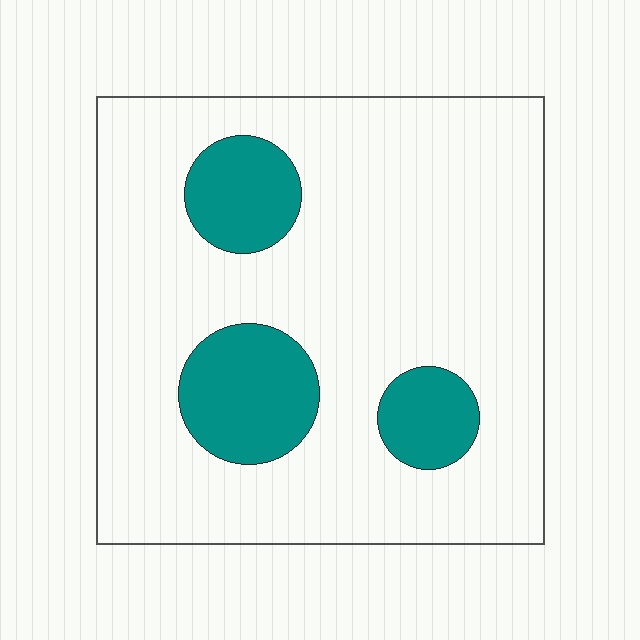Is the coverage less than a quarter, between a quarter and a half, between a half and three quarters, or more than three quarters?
Less than a quarter.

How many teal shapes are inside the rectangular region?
3.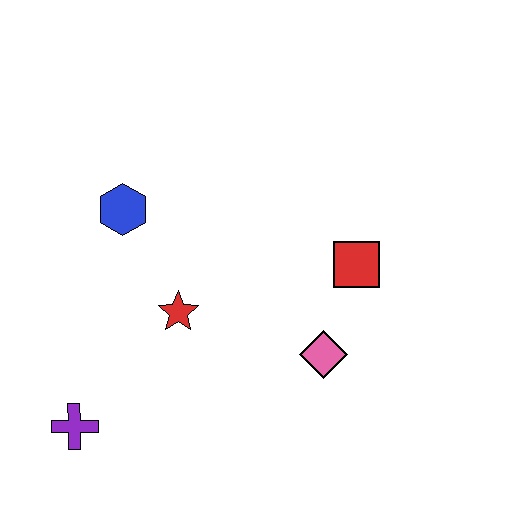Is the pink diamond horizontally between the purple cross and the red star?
No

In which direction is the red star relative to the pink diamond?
The red star is to the left of the pink diamond.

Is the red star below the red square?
Yes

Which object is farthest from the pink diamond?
The purple cross is farthest from the pink diamond.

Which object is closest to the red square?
The pink diamond is closest to the red square.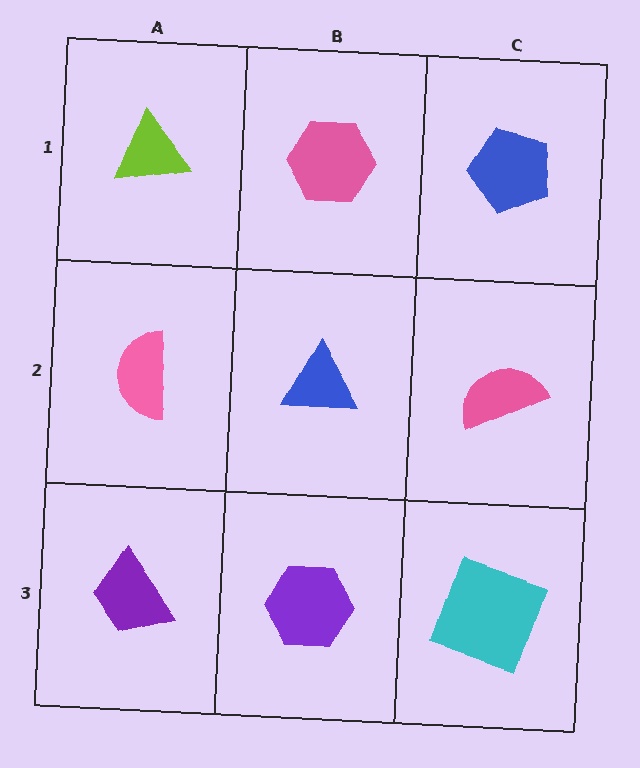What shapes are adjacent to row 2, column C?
A blue pentagon (row 1, column C), a cyan square (row 3, column C), a blue triangle (row 2, column B).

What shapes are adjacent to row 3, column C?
A pink semicircle (row 2, column C), a purple hexagon (row 3, column B).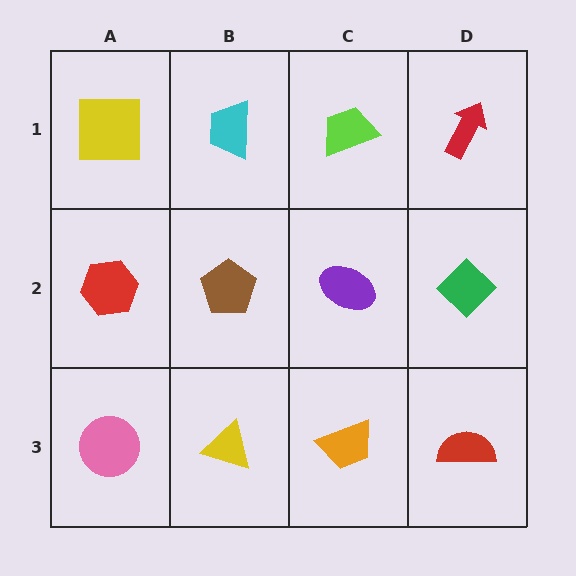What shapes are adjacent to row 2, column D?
A red arrow (row 1, column D), a red semicircle (row 3, column D), a purple ellipse (row 2, column C).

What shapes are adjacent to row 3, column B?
A brown pentagon (row 2, column B), a pink circle (row 3, column A), an orange trapezoid (row 3, column C).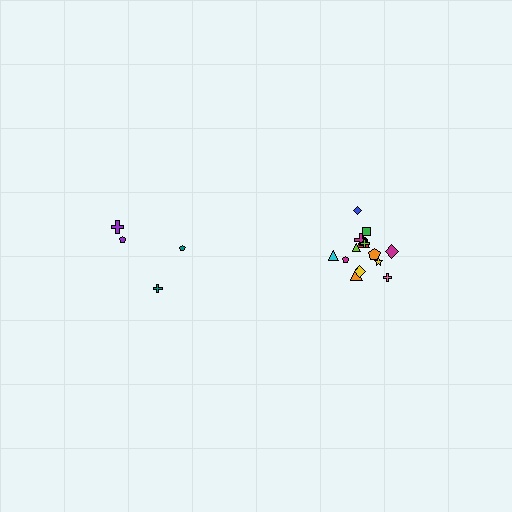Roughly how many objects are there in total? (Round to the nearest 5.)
Roughly 20 objects in total.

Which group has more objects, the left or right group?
The right group.